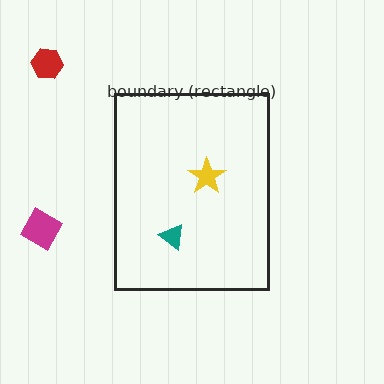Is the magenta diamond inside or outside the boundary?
Outside.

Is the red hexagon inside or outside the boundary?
Outside.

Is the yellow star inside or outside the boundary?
Inside.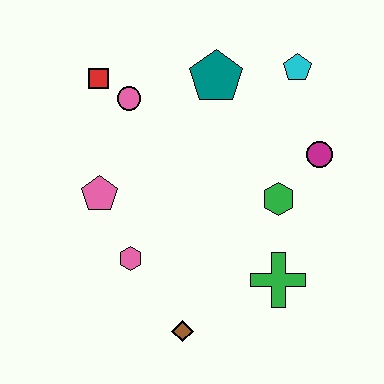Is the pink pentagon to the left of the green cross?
Yes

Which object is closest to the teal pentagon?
The cyan pentagon is closest to the teal pentagon.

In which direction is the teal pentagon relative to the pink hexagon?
The teal pentagon is above the pink hexagon.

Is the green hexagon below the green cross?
No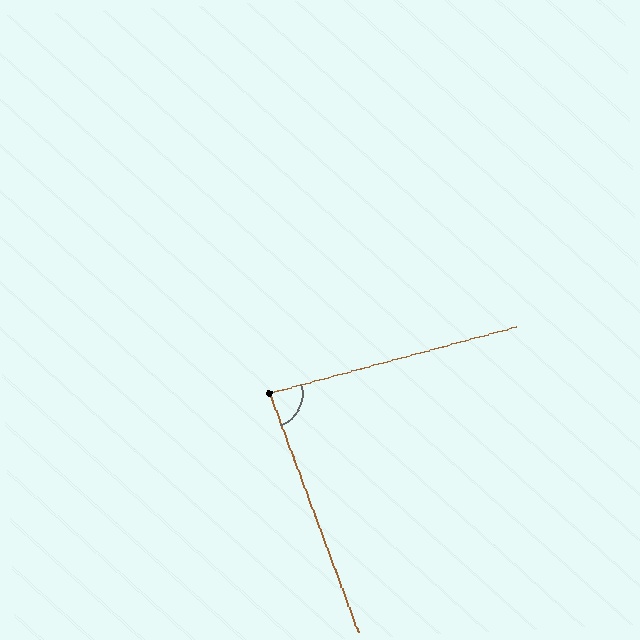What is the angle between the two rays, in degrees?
Approximately 85 degrees.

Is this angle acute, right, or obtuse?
It is acute.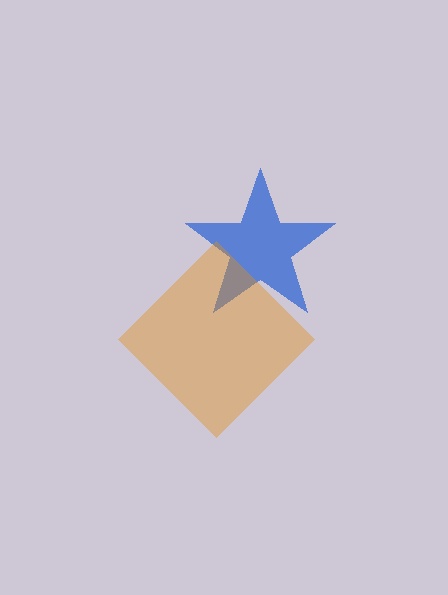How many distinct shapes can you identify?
There are 2 distinct shapes: a blue star, an orange diamond.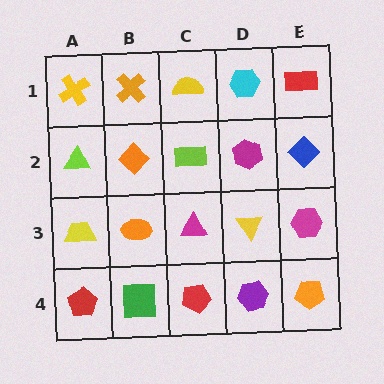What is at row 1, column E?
A red rectangle.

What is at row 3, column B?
An orange ellipse.